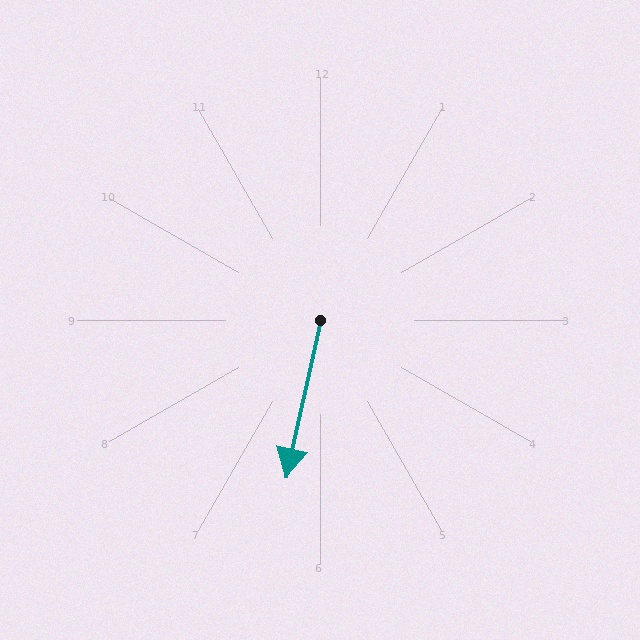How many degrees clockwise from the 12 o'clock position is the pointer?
Approximately 192 degrees.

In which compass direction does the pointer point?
South.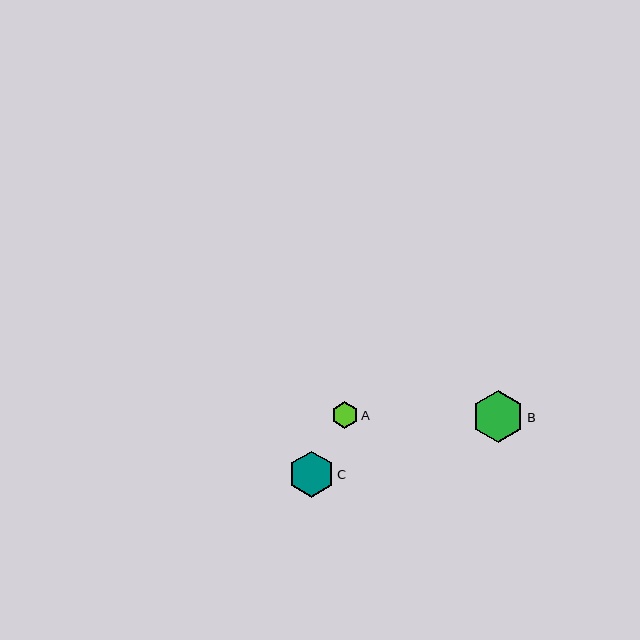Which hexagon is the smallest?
Hexagon A is the smallest with a size of approximately 26 pixels.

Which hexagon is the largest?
Hexagon B is the largest with a size of approximately 52 pixels.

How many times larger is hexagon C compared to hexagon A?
Hexagon C is approximately 1.7 times the size of hexagon A.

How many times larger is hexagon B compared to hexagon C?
Hexagon B is approximately 1.1 times the size of hexagon C.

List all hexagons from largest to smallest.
From largest to smallest: B, C, A.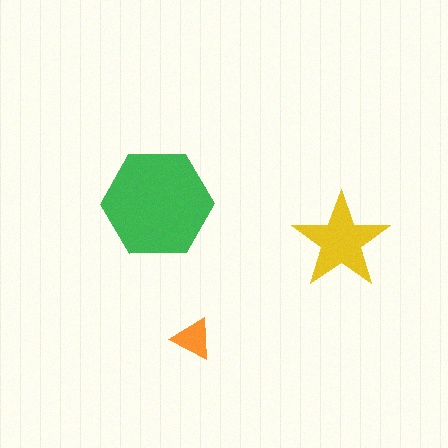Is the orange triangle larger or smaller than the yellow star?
Smaller.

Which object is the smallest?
The orange triangle.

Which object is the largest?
The green hexagon.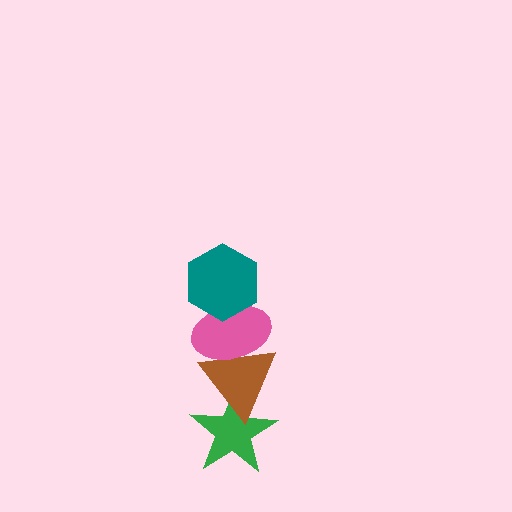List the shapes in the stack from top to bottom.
From top to bottom: the teal hexagon, the pink ellipse, the brown triangle, the green star.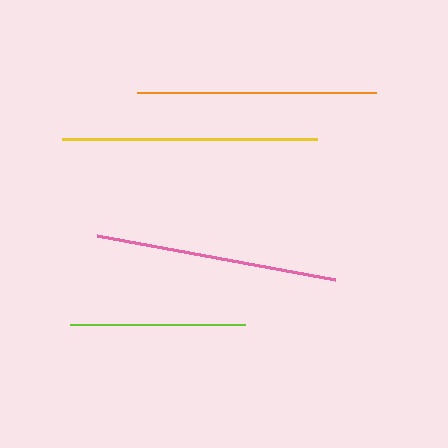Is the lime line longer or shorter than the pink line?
The pink line is longer than the lime line.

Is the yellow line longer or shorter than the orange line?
The yellow line is longer than the orange line.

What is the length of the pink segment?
The pink segment is approximately 241 pixels long.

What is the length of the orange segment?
The orange segment is approximately 239 pixels long.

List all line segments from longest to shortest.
From longest to shortest: yellow, pink, orange, lime.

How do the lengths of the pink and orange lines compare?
The pink and orange lines are approximately the same length.